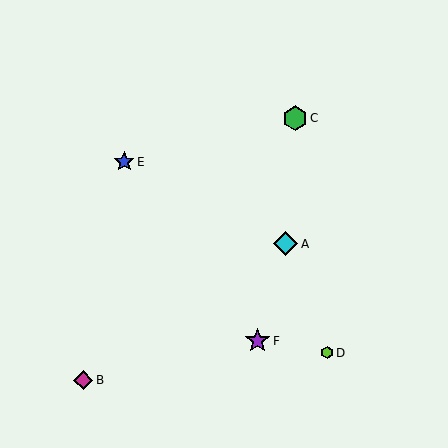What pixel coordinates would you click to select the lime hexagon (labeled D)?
Click at (327, 353) to select the lime hexagon D.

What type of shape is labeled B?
Shape B is a magenta diamond.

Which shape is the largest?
The purple star (labeled F) is the largest.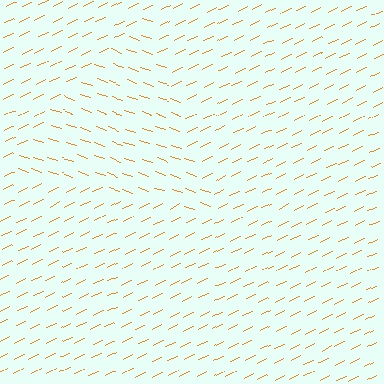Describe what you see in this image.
The image is filled with small orange line segments. A triangle region in the image has lines oriented differently from the surrounding lines, creating a visible texture boundary.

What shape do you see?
I see a triangle.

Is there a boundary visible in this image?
Yes, there is a texture boundary formed by a change in line orientation.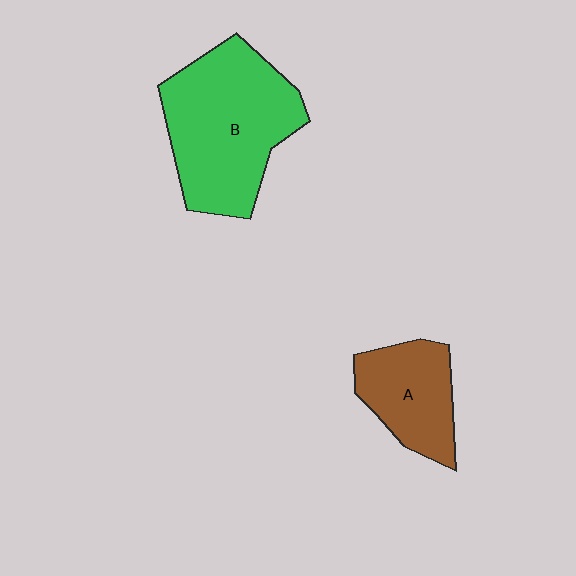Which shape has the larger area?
Shape B (green).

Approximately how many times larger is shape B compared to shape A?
Approximately 1.9 times.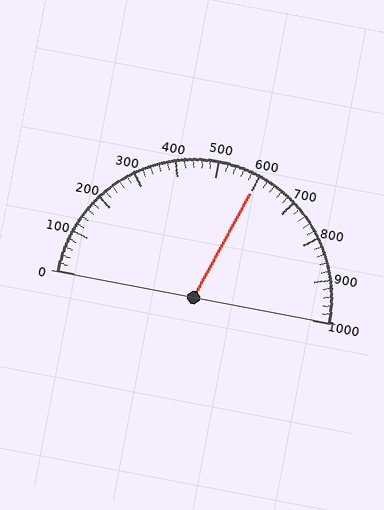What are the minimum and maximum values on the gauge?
The gauge ranges from 0 to 1000.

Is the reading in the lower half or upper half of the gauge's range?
The reading is in the upper half of the range (0 to 1000).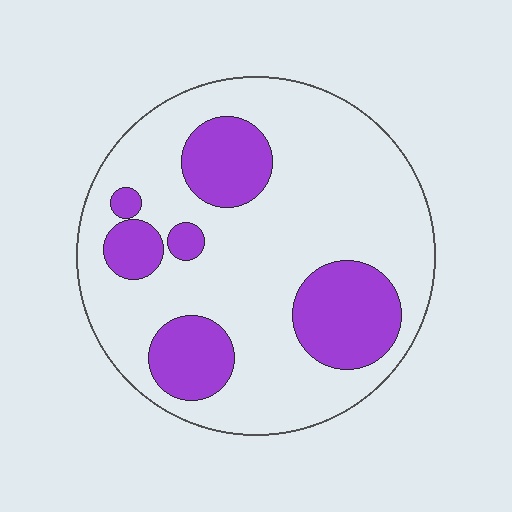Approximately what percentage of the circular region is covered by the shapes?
Approximately 25%.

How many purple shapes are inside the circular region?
6.